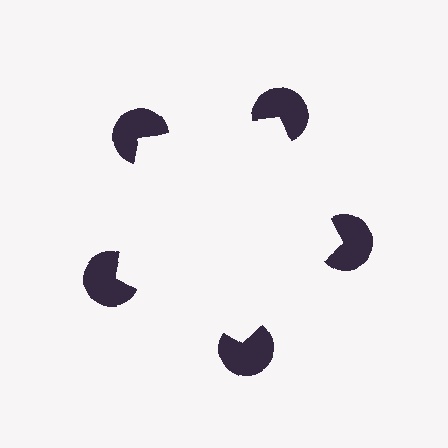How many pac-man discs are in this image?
There are 5 — one at each vertex of the illusory pentagon.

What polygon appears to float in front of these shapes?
An illusory pentagon — its edges are inferred from the aligned wedge cuts in the pac-man discs, not physically drawn.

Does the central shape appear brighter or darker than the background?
It typically appears slightly brighter than the background, even though no actual brightness change is drawn.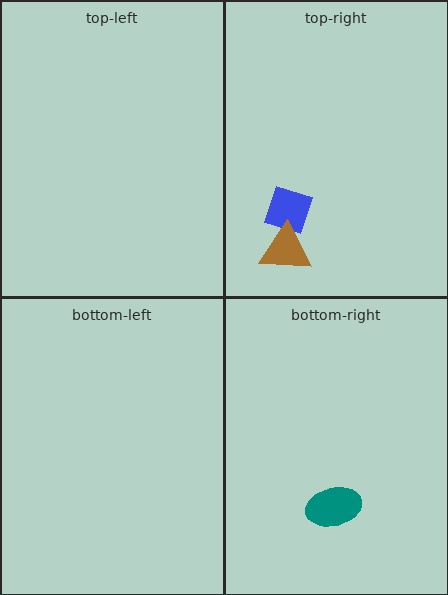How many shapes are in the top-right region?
2.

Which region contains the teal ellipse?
The bottom-right region.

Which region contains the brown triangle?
The top-right region.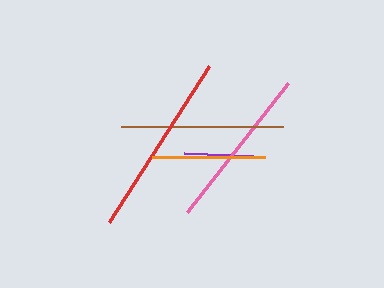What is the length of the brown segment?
The brown segment is approximately 162 pixels long.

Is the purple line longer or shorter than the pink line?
The pink line is longer than the purple line.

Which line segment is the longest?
The red line is the longest at approximately 186 pixels.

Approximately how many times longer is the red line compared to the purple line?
The red line is approximately 2.7 times the length of the purple line.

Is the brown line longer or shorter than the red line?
The red line is longer than the brown line.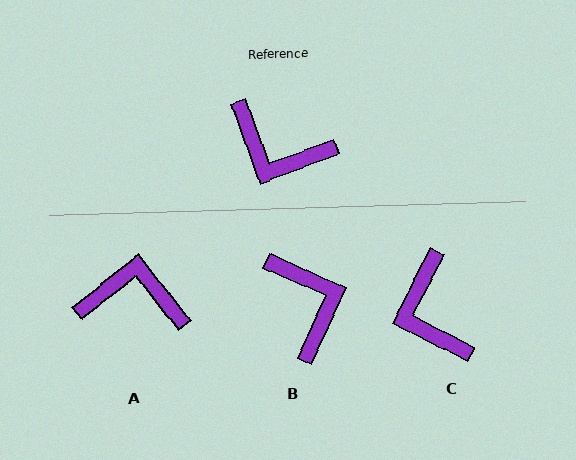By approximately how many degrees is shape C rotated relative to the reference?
Approximately 48 degrees clockwise.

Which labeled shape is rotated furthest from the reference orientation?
A, about 162 degrees away.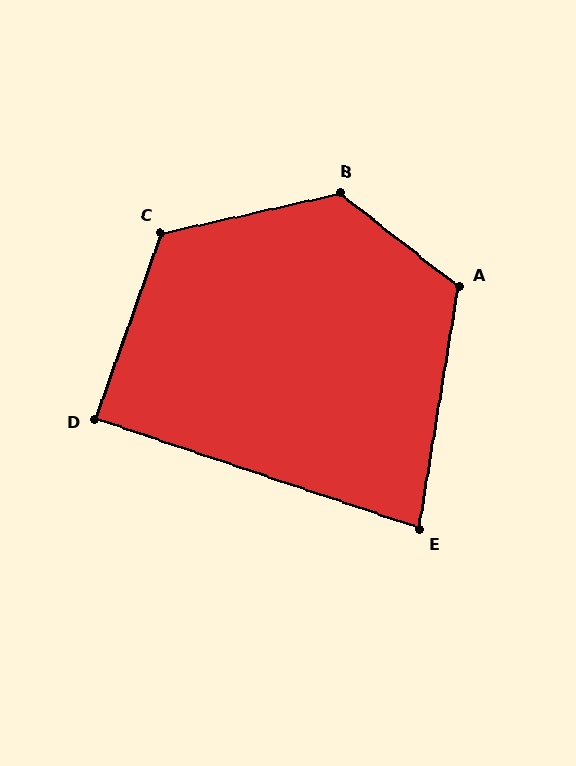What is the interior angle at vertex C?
Approximately 122 degrees (obtuse).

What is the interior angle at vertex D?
Approximately 89 degrees (approximately right).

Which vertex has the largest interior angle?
B, at approximately 130 degrees.